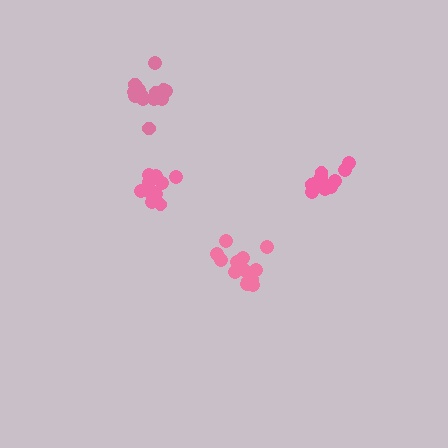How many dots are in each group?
Group 1: 11 dots, Group 2: 15 dots, Group 3: 11 dots, Group 4: 15 dots (52 total).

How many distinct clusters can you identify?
There are 4 distinct clusters.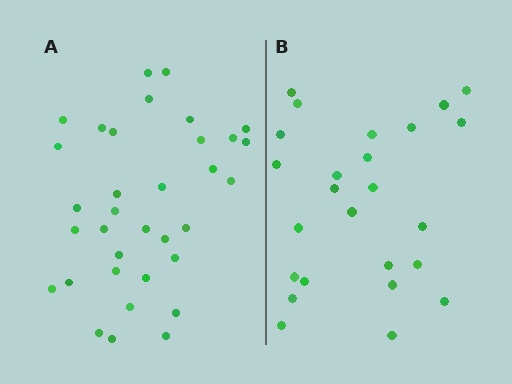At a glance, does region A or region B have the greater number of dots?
Region A (the left region) has more dots.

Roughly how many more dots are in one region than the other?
Region A has roughly 8 or so more dots than region B.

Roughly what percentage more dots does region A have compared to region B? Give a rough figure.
About 35% more.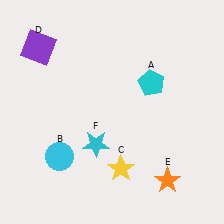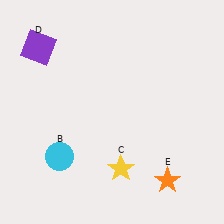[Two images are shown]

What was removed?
The cyan pentagon (A), the cyan star (F) were removed in Image 2.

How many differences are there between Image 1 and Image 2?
There are 2 differences between the two images.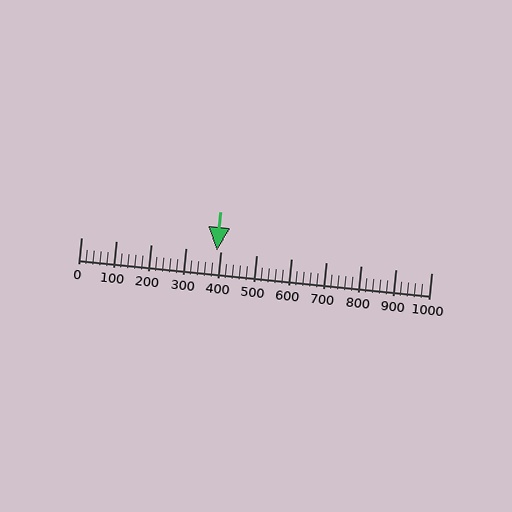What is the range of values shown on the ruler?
The ruler shows values from 0 to 1000.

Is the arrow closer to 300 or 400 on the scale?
The arrow is closer to 400.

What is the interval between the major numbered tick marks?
The major tick marks are spaced 100 units apart.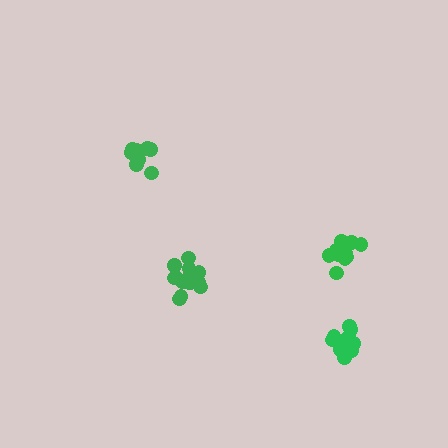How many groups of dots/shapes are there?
There are 4 groups.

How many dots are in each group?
Group 1: 14 dots, Group 2: 12 dots, Group 3: 8 dots, Group 4: 10 dots (44 total).